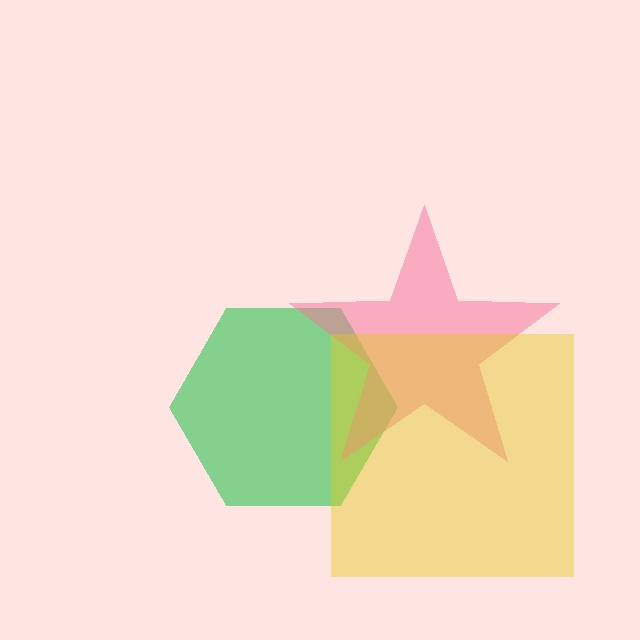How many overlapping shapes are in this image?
There are 3 overlapping shapes in the image.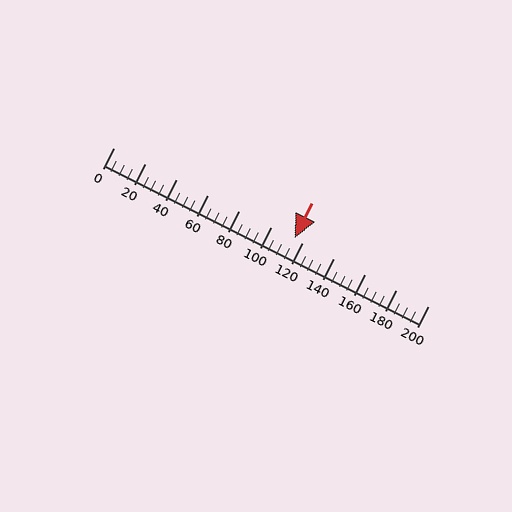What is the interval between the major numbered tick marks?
The major tick marks are spaced 20 units apart.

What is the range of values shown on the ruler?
The ruler shows values from 0 to 200.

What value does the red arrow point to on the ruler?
The red arrow points to approximately 115.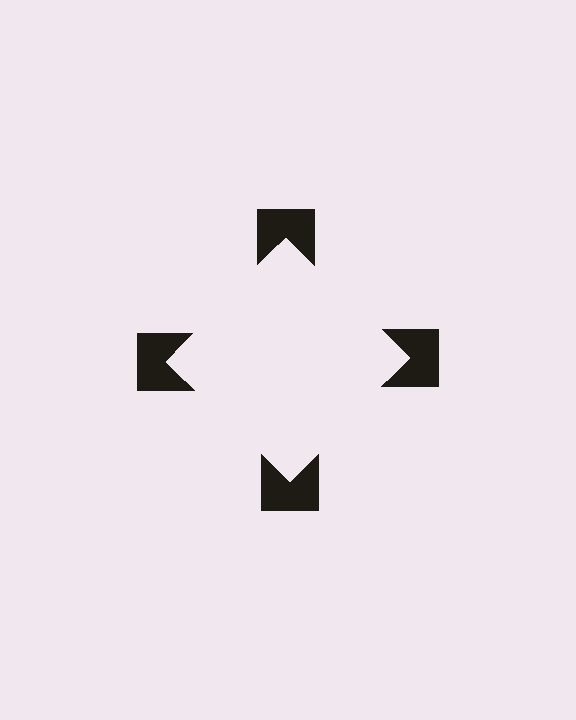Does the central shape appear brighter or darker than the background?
It typically appears slightly brighter than the background, even though no actual brightness change is drawn.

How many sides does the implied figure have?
4 sides.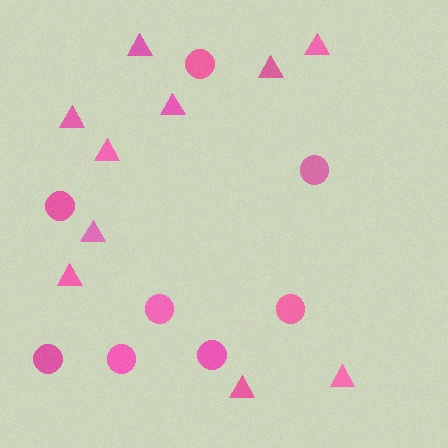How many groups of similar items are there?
There are 2 groups: one group of circles (8) and one group of triangles (10).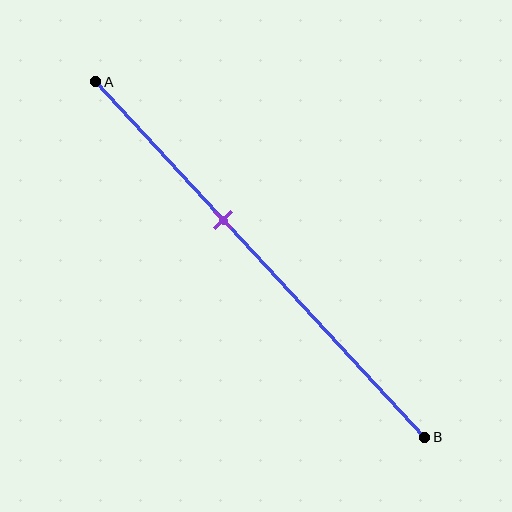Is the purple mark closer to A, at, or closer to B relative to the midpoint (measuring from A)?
The purple mark is closer to point A than the midpoint of segment AB.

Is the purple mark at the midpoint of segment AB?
No, the mark is at about 40% from A, not at the 50% midpoint.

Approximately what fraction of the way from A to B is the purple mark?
The purple mark is approximately 40% of the way from A to B.